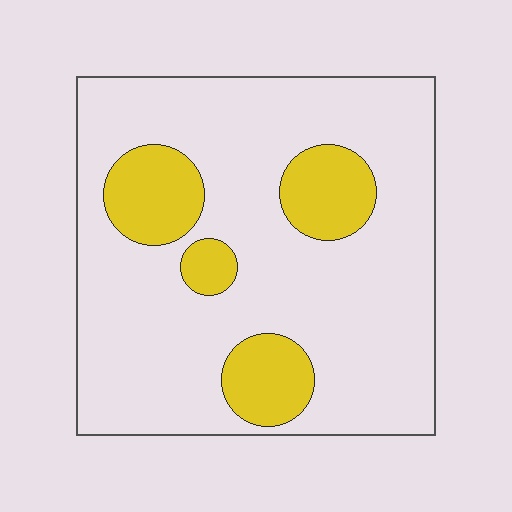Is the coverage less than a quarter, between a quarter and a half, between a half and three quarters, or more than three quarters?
Less than a quarter.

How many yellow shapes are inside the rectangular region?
4.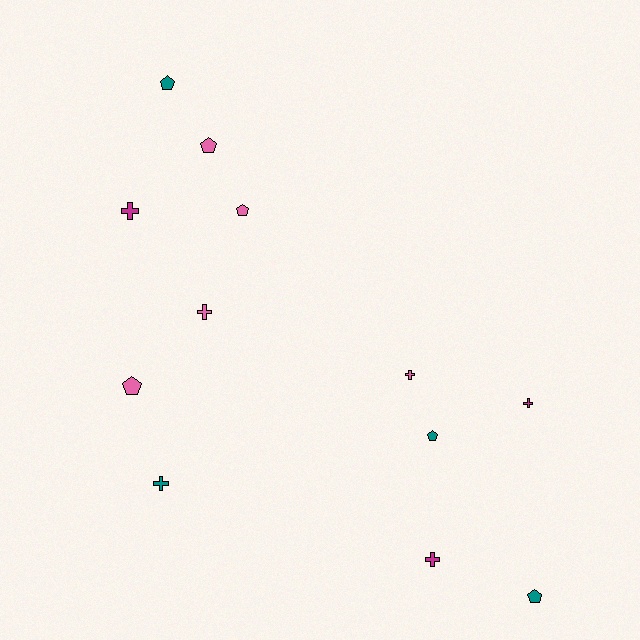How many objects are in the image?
There are 12 objects.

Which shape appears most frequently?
Pentagon, with 6 objects.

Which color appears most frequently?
Pink, with 5 objects.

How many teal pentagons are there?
There are 3 teal pentagons.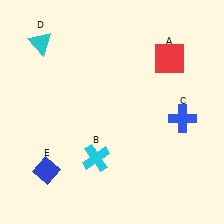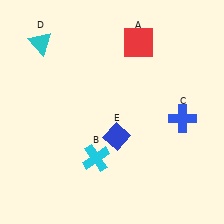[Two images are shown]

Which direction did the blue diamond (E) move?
The blue diamond (E) moved right.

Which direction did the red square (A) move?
The red square (A) moved left.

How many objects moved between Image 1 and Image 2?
2 objects moved between the two images.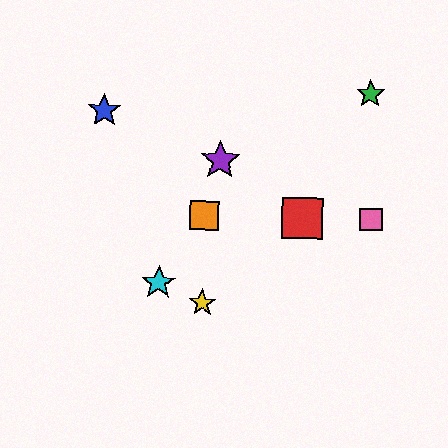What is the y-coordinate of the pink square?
The pink square is at y≈220.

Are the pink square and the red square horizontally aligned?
Yes, both are at y≈220.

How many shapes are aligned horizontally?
3 shapes (the red square, the orange square, the pink square) are aligned horizontally.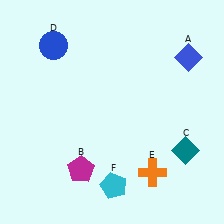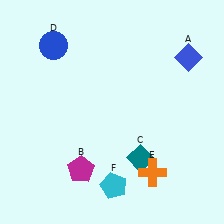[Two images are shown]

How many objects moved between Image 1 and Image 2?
1 object moved between the two images.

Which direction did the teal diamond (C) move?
The teal diamond (C) moved left.